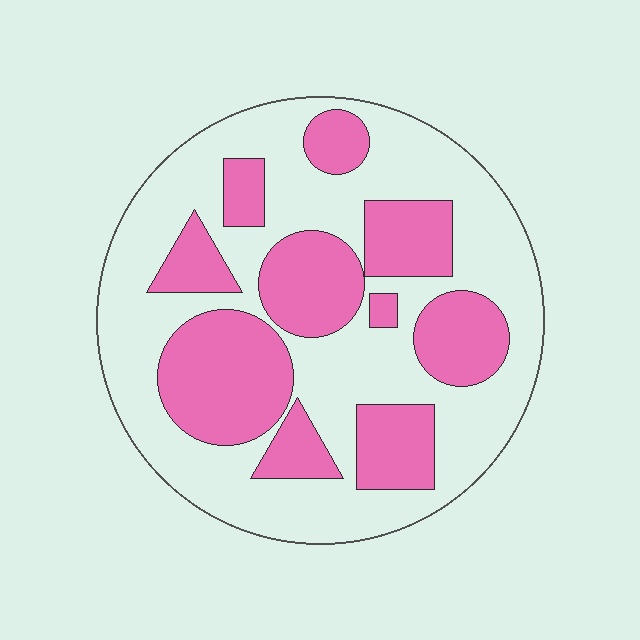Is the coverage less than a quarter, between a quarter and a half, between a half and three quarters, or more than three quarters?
Between a quarter and a half.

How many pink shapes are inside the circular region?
10.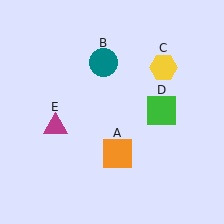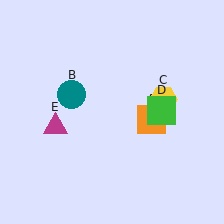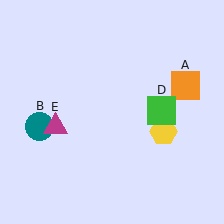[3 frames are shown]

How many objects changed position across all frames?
3 objects changed position: orange square (object A), teal circle (object B), yellow hexagon (object C).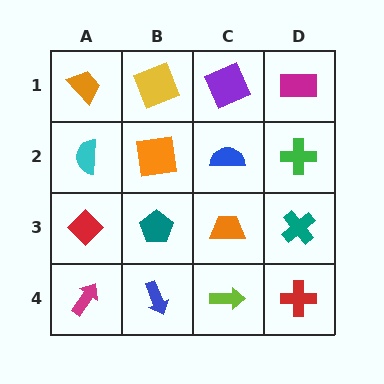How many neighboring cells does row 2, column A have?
3.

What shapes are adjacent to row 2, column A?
An orange trapezoid (row 1, column A), a red diamond (row 3, column A), an orange square (row 2, column B).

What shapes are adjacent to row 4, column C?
An orange trapezoid (row 3, column C), a blue arrow (row 4, column B), a red cross (row 4, column D).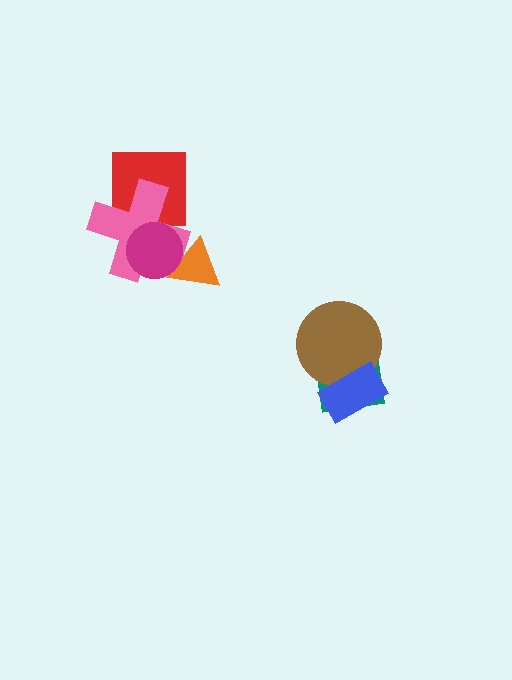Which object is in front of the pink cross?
The magenta circle is in front of the pink cross.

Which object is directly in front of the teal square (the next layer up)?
The brown circle is directly in front of the teal square.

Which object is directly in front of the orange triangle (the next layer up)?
The pink cross is directly in front of the orange triangle.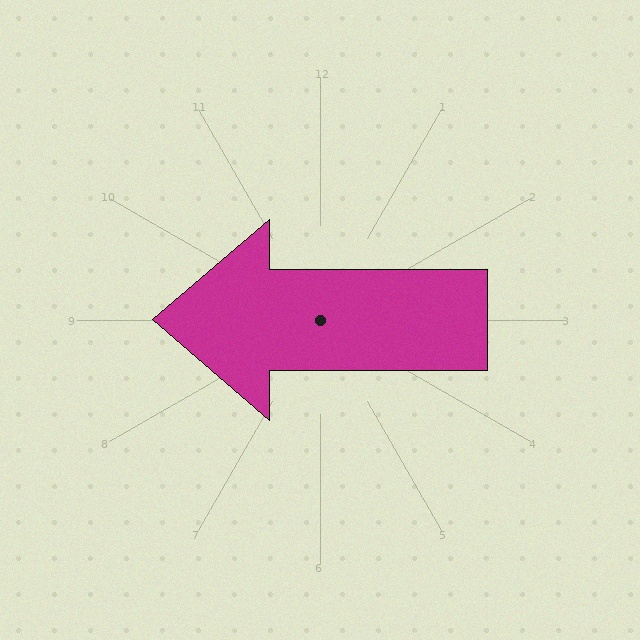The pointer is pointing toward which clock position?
Roughly 9 o'clock.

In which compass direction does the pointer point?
West.